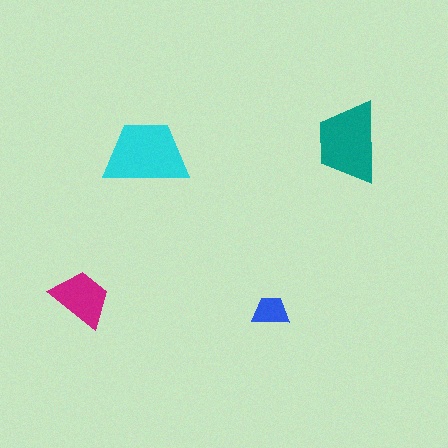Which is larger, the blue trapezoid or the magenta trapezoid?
The magenta one.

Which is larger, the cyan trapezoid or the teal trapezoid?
The cyan one.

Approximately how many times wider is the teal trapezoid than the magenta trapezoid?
About 1.5 times wider.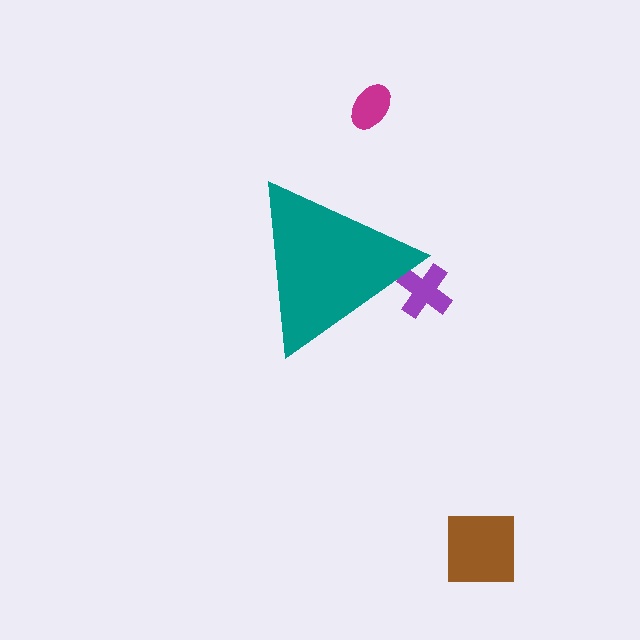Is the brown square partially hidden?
No, the brown square is fully visible.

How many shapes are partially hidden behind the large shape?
1 shape is partially hidden.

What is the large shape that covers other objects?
A teal triangle.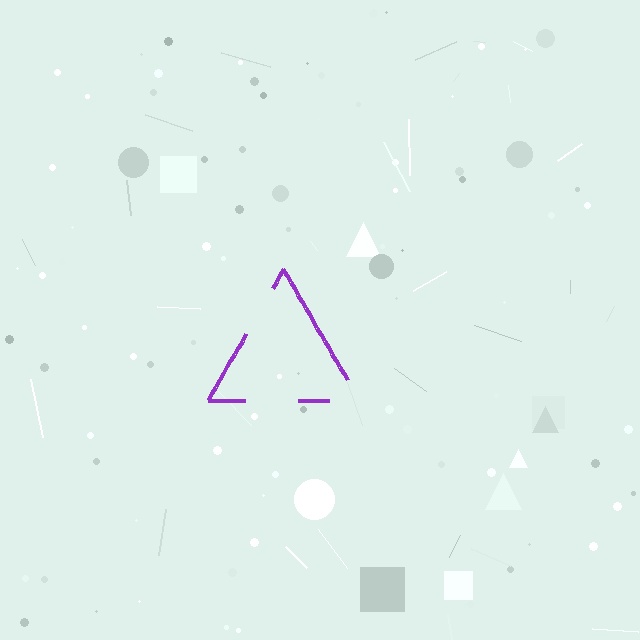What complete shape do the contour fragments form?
The contour fragments form a triangle.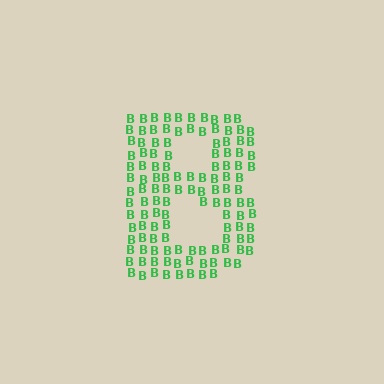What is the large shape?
The large shape is the letter B.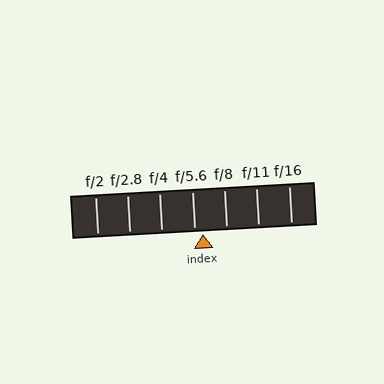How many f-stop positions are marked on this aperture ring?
There are 7 f-stop positions marked.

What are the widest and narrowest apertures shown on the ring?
The widest aperture shown is f/2 and the narrowest is f/16.